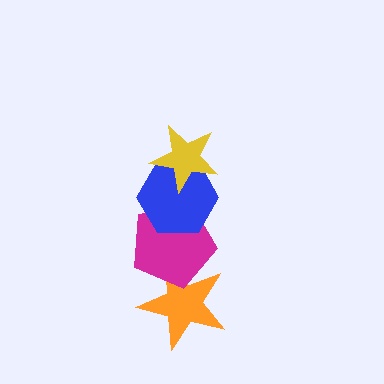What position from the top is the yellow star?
The yellow star is 1st from the top.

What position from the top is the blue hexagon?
The blue hexagon is 2nd from the top.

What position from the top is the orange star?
The orange star is 4th from the top.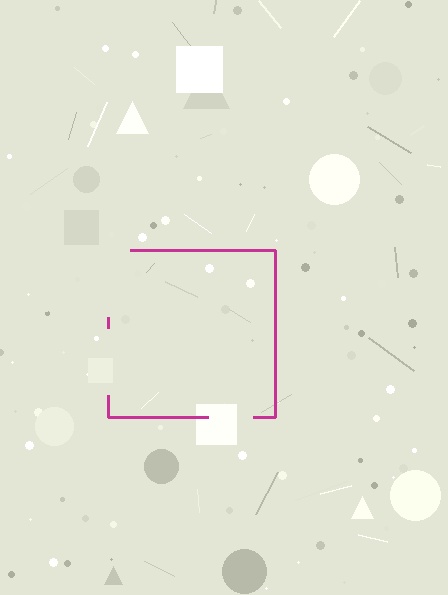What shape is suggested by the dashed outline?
The dashed outline suggests a square.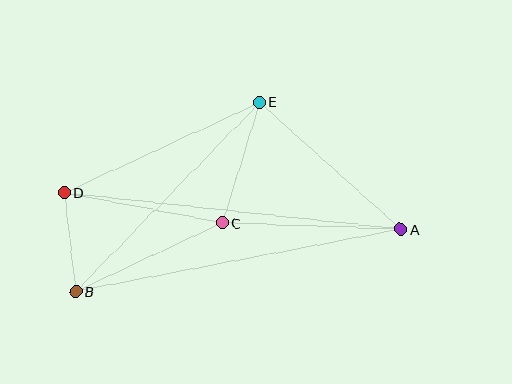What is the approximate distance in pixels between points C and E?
The distance between C and E is approximately 126 pixels.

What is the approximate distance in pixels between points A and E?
The distance between A and E is approximately 190 pixels.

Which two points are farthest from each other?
Points A and D are farthest from each other.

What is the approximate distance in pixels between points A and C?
The distance between A and C is approximately 179 pixels.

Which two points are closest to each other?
Points B and D are closest to each other.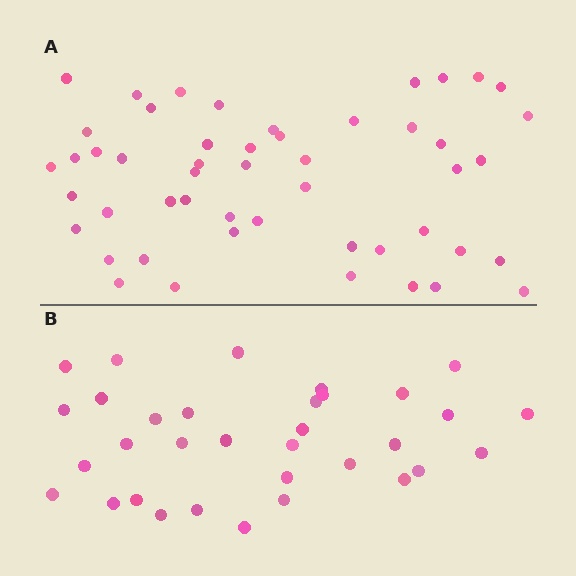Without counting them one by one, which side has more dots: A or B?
Region A (the top region) has more dots.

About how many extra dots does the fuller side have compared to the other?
Region A has approximately 15 more dots than region B.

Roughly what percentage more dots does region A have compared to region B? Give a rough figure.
About 50% more.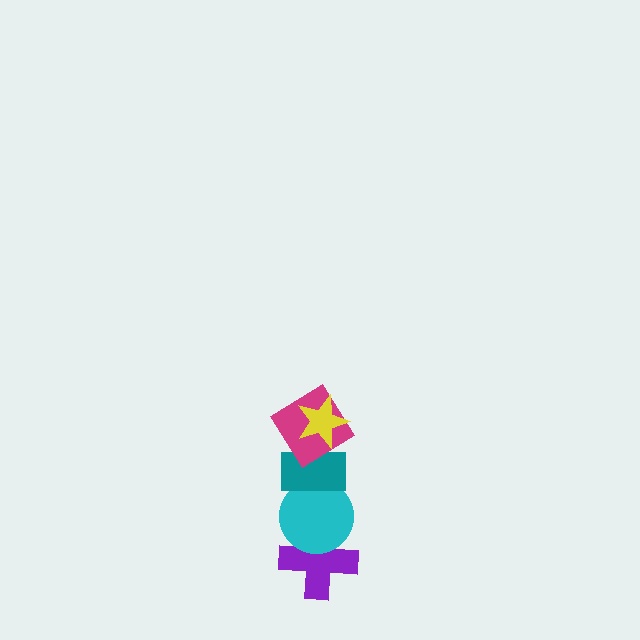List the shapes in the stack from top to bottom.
From top to bottom: the yellow star, the magenta diamond, the teal rectangle, the cyan circle, the purple cross.